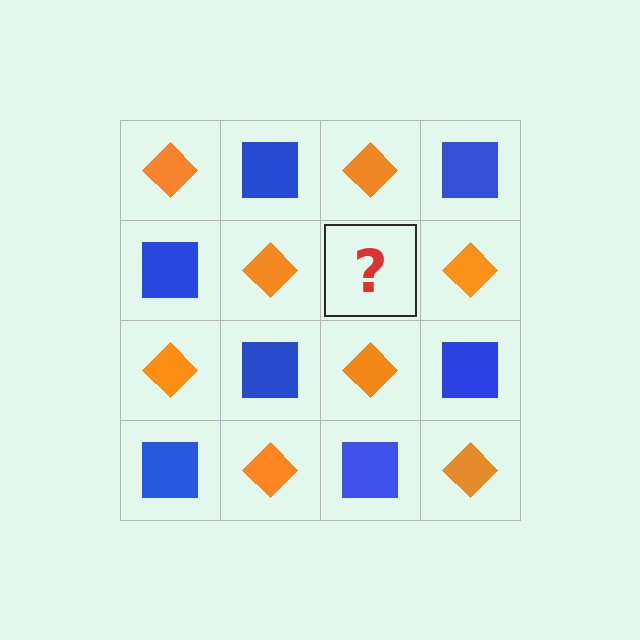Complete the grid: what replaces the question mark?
The question mark should be replaced with a blue square.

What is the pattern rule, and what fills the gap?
The rule is that it alternates orange diamond and blue square in a checkerboard pattern. The gap should be filled with a blue square.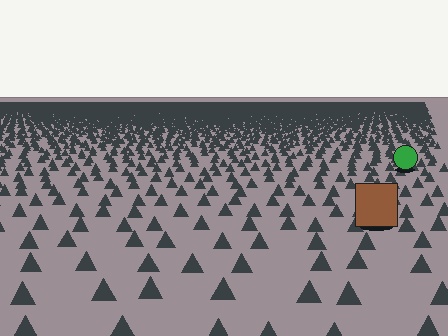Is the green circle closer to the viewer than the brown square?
No. The brown square is closer — you can tell from the texture gradient: the ground texture is coarser near it.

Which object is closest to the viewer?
The brown square is closest. The texture marks near it are larger and more spread out.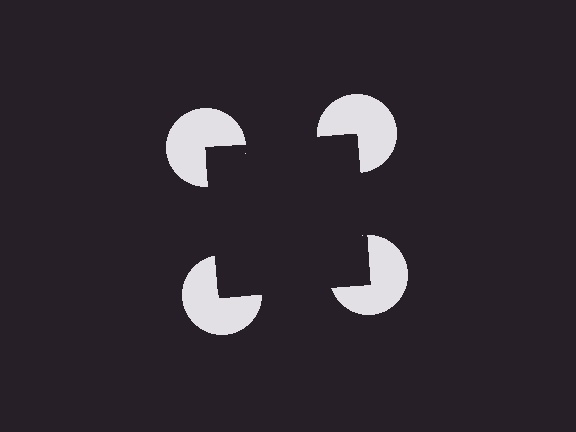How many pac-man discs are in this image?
There are 4 — one at each vertex of the illusory square.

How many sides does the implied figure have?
4 sides.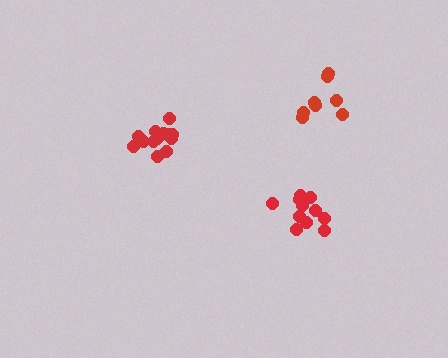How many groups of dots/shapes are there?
There are 3 groups.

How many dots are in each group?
Group 1: 8 dots, Group 2: 11 dots, Group 3: 13 dots (32 total).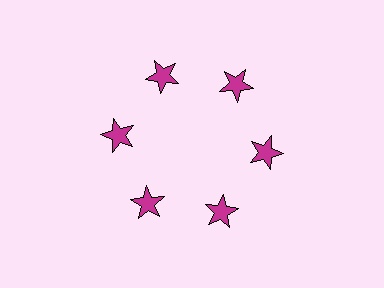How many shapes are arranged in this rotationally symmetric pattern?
There are 6 shapes, arranged in 6 groups of 1.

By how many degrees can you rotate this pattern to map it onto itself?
The pattern maps onto itself every 60 degrees of rotation.